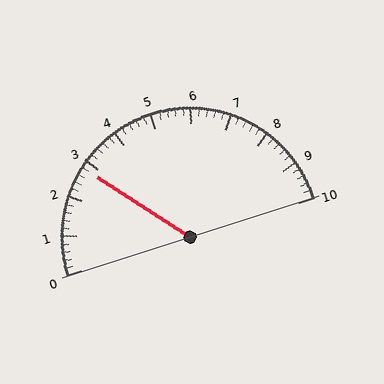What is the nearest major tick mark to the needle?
The nearest major tick mark is 3.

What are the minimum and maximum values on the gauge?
The gauge ranges from 0 to 10.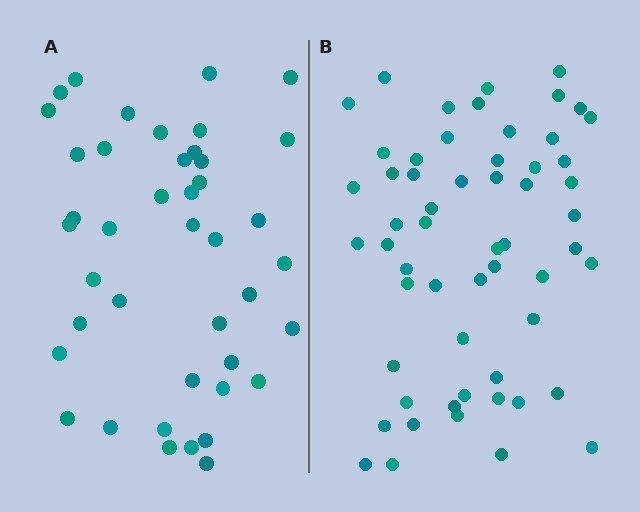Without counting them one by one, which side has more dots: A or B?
Region B (the right region) has more dots.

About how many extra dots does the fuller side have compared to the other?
Region B has approximately 15 more dots than region A.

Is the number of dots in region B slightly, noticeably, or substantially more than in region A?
Region B has noticeably more, but not dramatically so. The ratio is roughly 1.4 to 1.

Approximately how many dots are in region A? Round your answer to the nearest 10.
About 40 dots. (The exact count is 42, which rounds to 40.)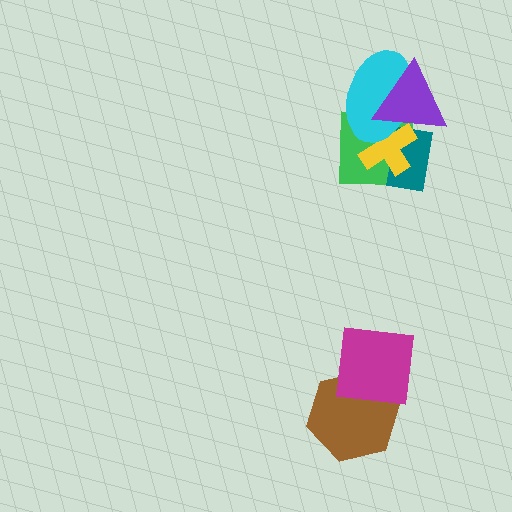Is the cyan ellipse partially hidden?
Yes, it is partially covered by another shape.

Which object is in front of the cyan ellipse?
The purple triangle is in front of the cyan ellipse.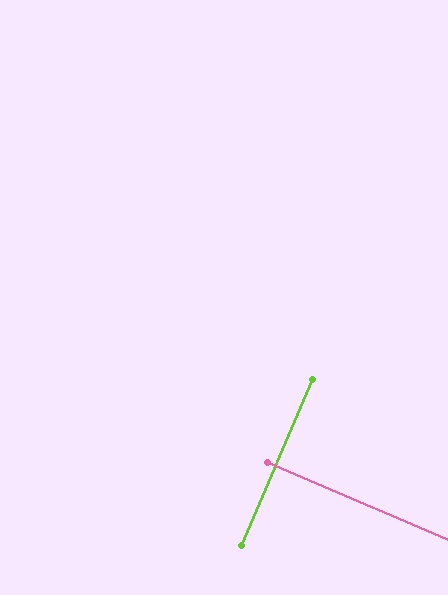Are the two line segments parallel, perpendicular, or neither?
Perpendicular — they meet at approximately 90°.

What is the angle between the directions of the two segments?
Approximately 90 degrees.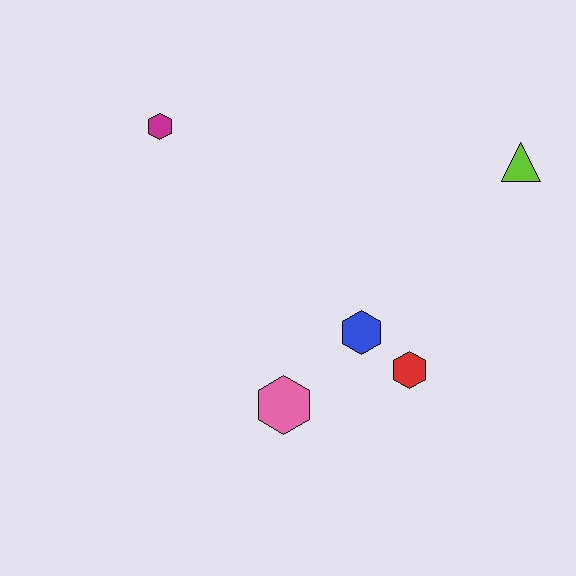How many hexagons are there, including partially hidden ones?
There are 4 hexagons.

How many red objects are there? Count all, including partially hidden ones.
There is 1 red object.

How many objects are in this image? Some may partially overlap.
There are 5 objects.